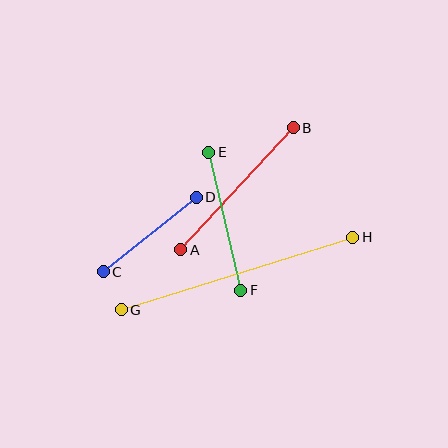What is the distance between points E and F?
The distance is approximately 142 pixels.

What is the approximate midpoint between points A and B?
The midpoint is at approximately (237, 189) pixels.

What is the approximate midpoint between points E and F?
The midpoint is at approximately (225, 221) pixels.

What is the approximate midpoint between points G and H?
The midpoint is at approximately (237, 273) pixels.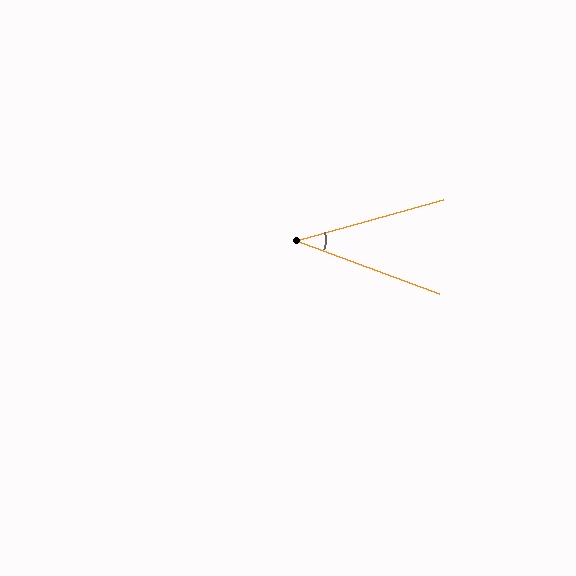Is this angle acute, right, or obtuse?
It is acute.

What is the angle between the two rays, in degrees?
Approximately 36 degrees.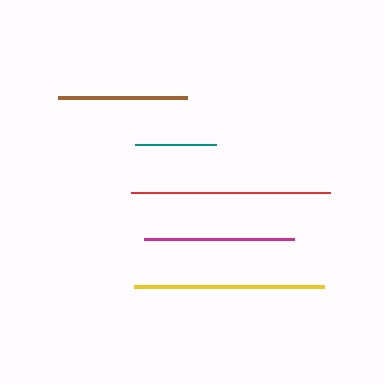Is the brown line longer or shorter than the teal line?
The brown line is longer than the teal line.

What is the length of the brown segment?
The brown segment is approximately 129 pixels long.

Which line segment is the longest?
The red line is the longest at approximately 199 pixels.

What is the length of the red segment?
The red segment is approximately 199 pixels long.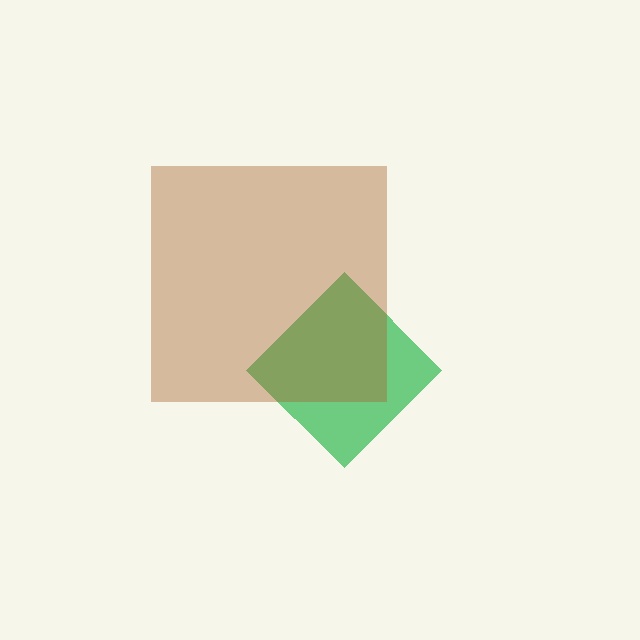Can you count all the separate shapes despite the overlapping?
Yes, there are 2 separate shapes.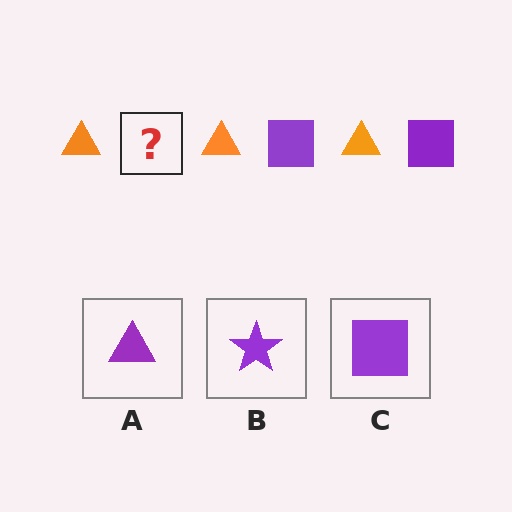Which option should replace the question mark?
Option C.